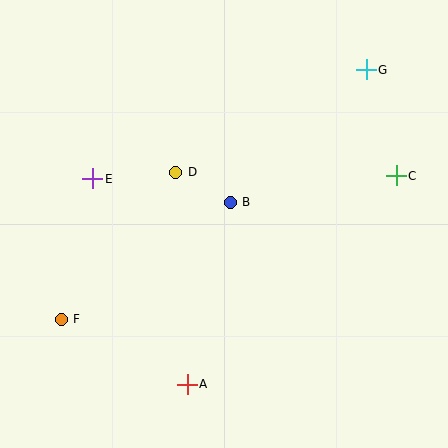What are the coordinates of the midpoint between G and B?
The midpoint between G and B is at (298, 136).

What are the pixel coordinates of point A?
Point A is at (187, 384).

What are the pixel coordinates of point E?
Point E is at (93, 179).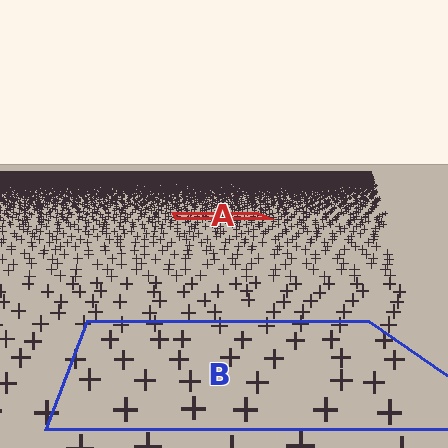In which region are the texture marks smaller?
The texture marks are smaller in region A, because it is farther away.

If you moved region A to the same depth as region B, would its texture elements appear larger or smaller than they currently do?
They would appear larger. At a closer depth, the same texture elements are projected at a bigger on-screen size.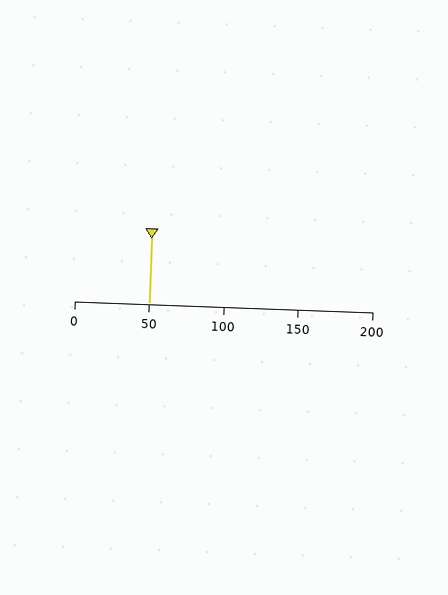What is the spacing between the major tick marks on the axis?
The major ticks are spaced 50 apart.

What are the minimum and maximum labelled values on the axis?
The axis runs from 0 to 200.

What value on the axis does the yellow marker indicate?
The marker indicates approximately 50.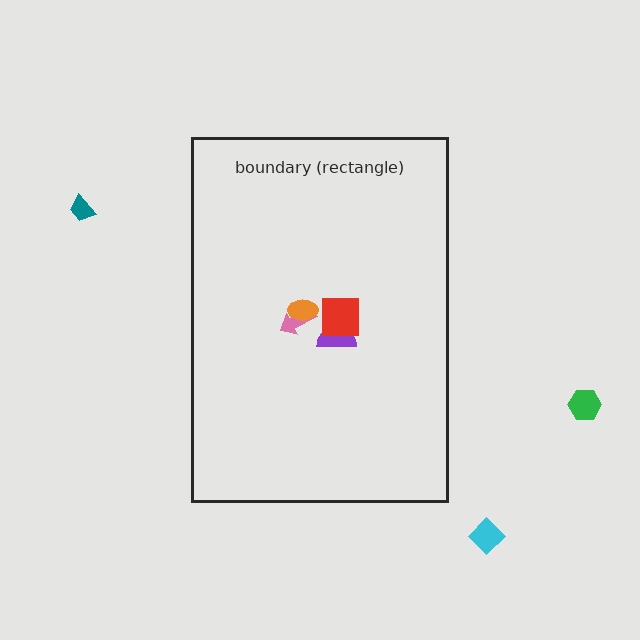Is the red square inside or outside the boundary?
Inside.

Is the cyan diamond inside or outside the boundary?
Outside.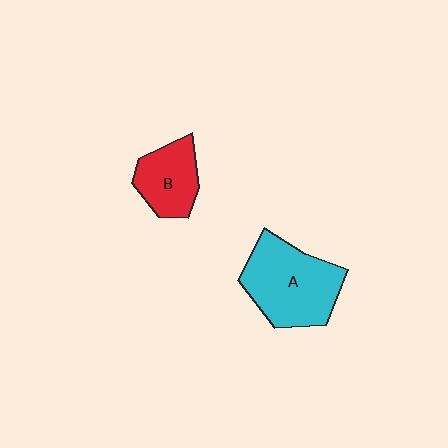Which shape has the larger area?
Shape A (cyan).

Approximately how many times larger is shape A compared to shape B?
Approximately 1.7 times.